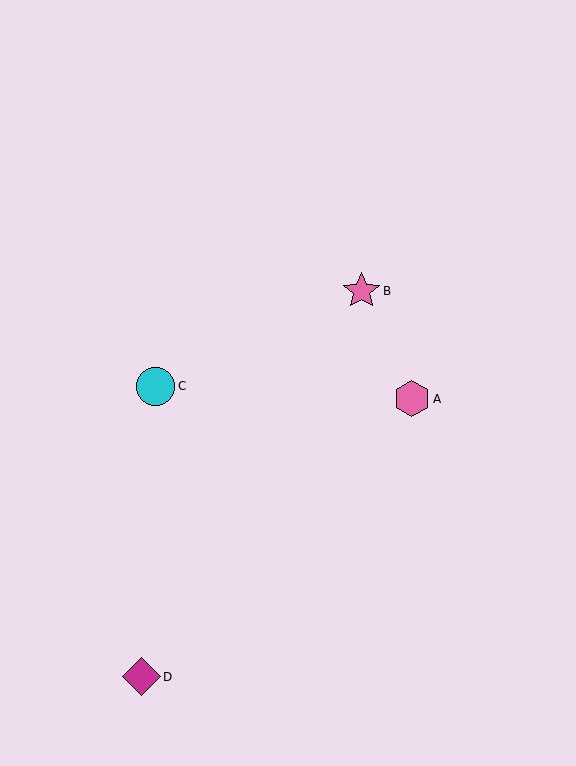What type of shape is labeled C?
Shape C is a cyan circle.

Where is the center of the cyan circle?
The center of the cyan circle is at (156, 386).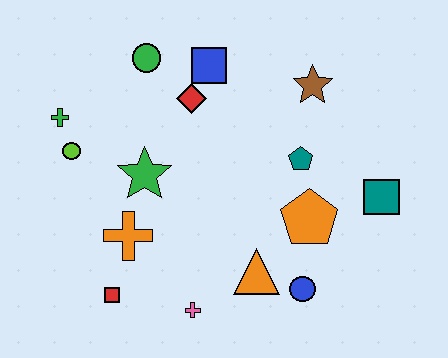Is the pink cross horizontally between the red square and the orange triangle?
Yes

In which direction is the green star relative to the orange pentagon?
The green star is to the left of the orange pentagon.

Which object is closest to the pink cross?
The orange triangle is closest to the pink cross.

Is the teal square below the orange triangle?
No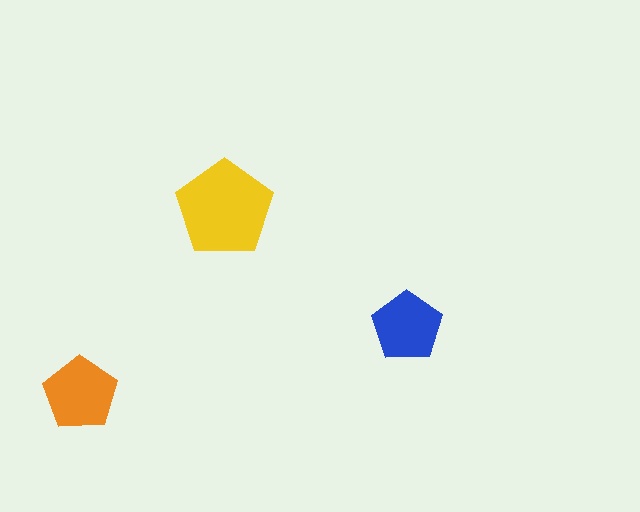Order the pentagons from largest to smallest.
the yellow one, the orange one, the blue one.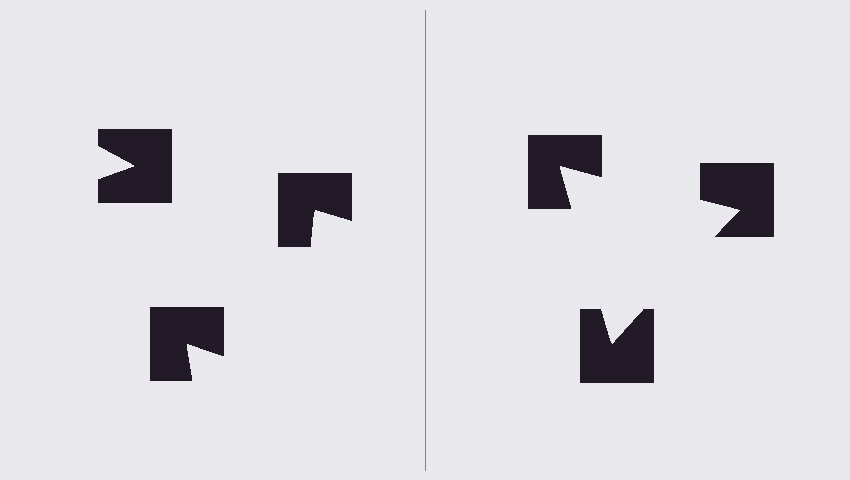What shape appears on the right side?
An illusory triangle.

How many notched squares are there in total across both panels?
6 — 3 on each side.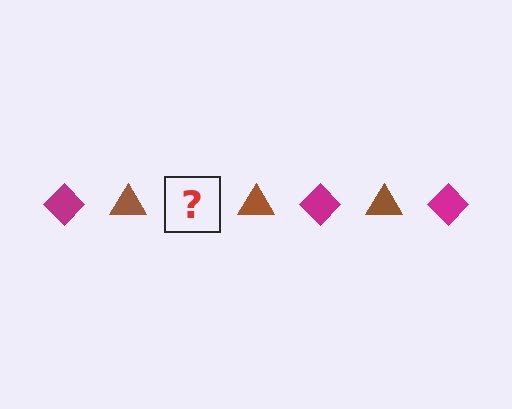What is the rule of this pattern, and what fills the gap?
The rule is that the pattern alternates between magenta diamond and brown triangle. The gap should be filled with a magenta diamond.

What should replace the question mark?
The question mark should be replaced with a magenta diamond.